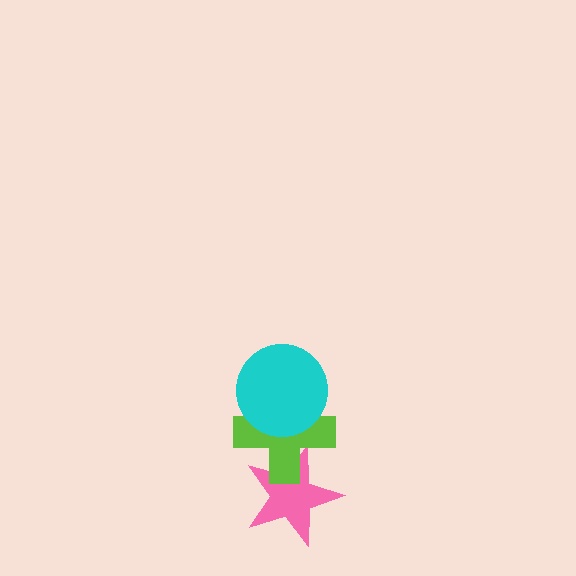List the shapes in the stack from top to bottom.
From top to bottom: the cyan circle, the lime cross, the pink star.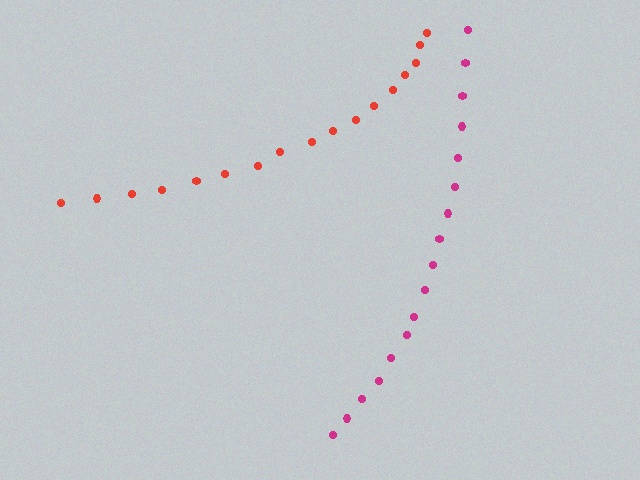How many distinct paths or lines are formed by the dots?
There are 2 distinct paths.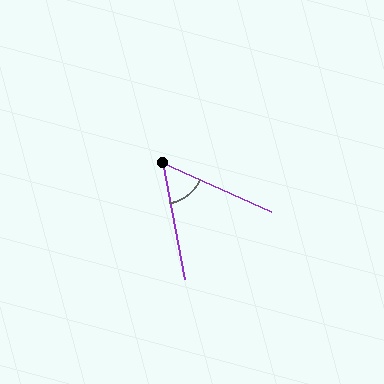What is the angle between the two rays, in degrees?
Approximately 55 degrees.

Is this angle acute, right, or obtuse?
It is acute.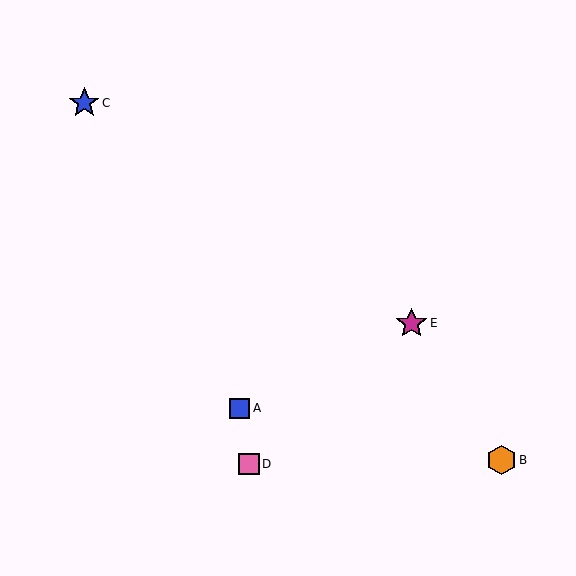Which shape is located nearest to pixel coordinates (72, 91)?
The blue star (labeled C) at (84, 103) is nearest to that location.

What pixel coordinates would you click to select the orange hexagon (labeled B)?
Click at (501, 460) to select the orange hexagon B.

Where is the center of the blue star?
The center of the blue star is at (84, 103).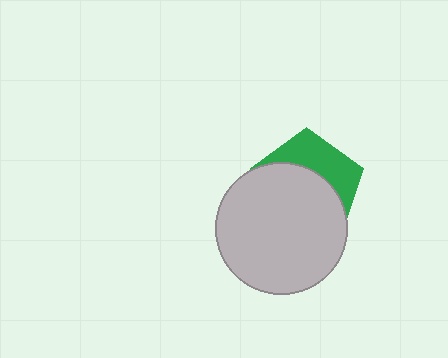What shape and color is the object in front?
The object in front is a light gray circle.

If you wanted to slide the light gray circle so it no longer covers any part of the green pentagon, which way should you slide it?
Slide it down — that is the most direct way to separate the two shapes.